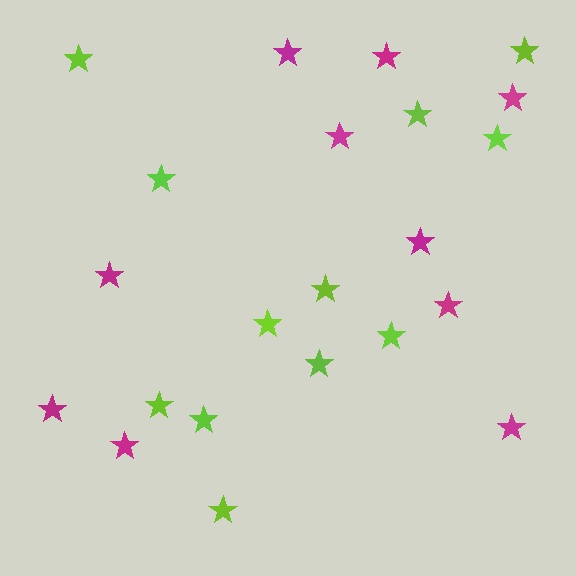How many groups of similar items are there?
There are 2 groups: one group of lime stars (12) and one group of magenta stars (10).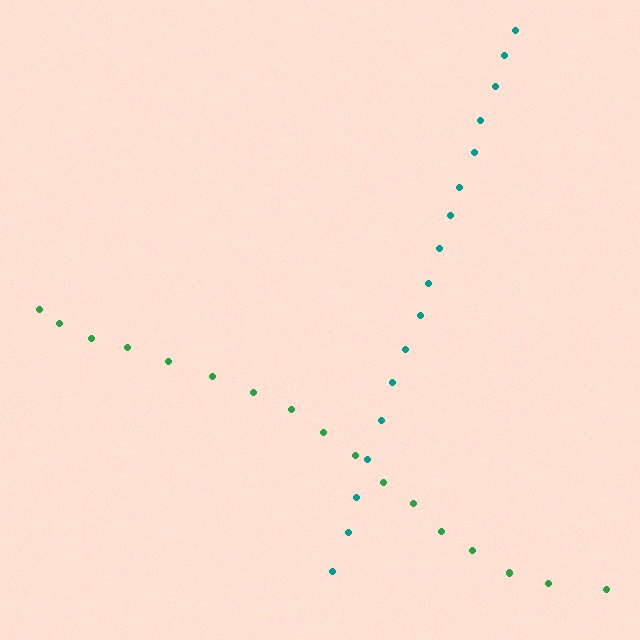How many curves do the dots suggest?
There are 2 distinct paths.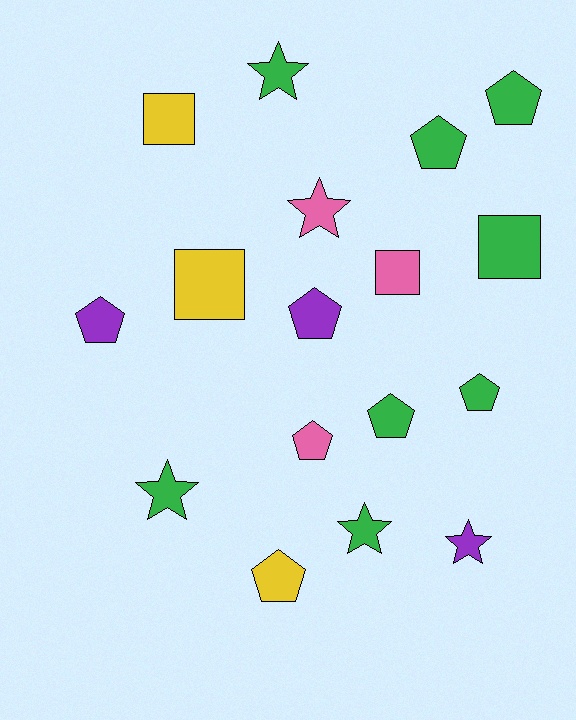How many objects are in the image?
There are 17 objects.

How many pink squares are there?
There is 1 pink square.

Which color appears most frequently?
Green, with 8 objects.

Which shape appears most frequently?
Pentagon, with 8 objects.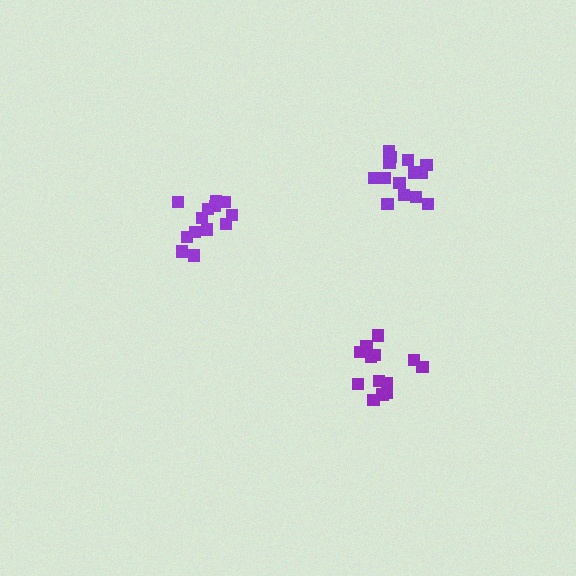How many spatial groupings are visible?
There are 3 spatial groupings.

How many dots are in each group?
Group 1: 14 dots, Group 2: 13 dots, Group 3: 13 dots (40 total).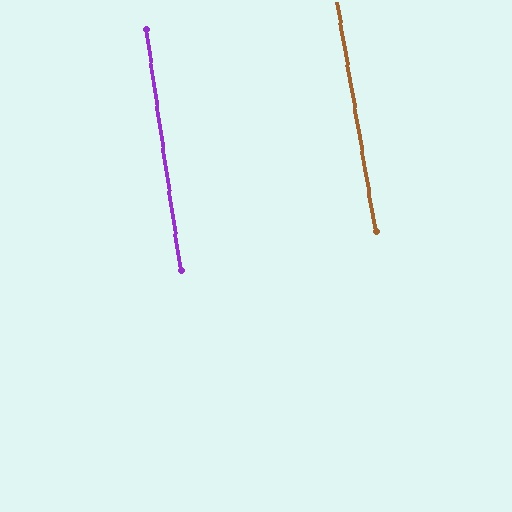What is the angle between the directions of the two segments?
Approximately 1 degree.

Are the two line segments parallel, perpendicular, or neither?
Parallel — their directions differ by only 1.4°.